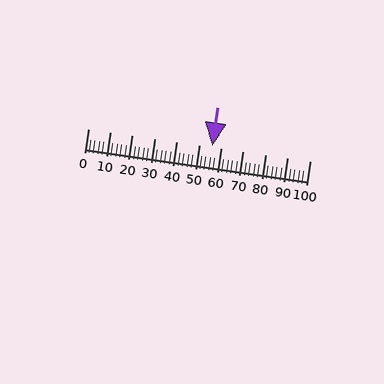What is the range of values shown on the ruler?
The ruler shows values from 0 to 100.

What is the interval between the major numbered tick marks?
The major tick marks are spaced 10 units apart.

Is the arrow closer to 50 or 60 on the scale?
The arrow is closer to 60.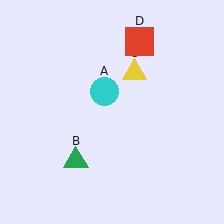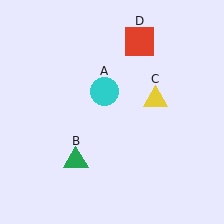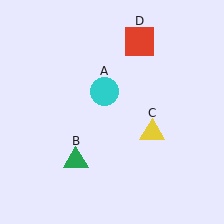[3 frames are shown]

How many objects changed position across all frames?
1 object changed position: yellow triangle (object C).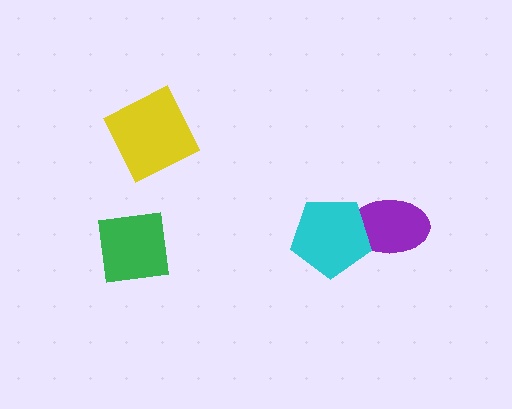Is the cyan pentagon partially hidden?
No, no other shape covers it.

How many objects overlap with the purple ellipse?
1 object overlaps with the purple ellipse.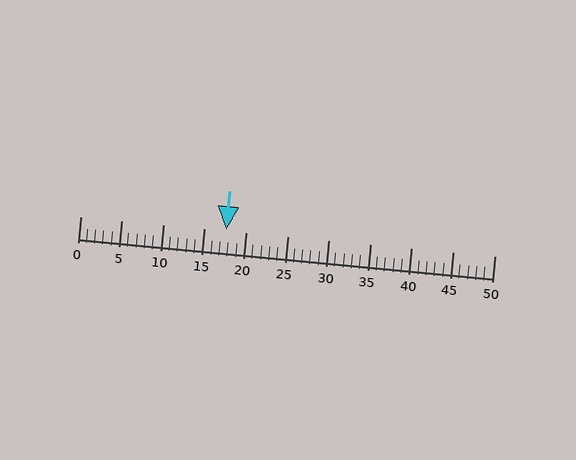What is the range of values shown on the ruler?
The ruler shows values from 0 to 50.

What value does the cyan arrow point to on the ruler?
The cyan arrow points to approximately 18.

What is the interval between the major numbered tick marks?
The major tick marks are spaced 5 units apart.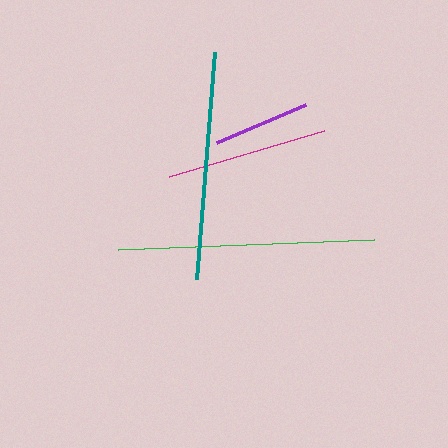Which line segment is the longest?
The green line is the longest at approximately 257 pixels.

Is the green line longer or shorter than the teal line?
The green line is longer than the teal line.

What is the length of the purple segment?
The purple segment is approximately 97 pixels long.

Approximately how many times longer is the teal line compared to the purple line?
The teal line is approximately 2.3 times the length of the purple line.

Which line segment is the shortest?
The purple line is the shortest at approximately 97 pixels.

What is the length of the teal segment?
The teal segment is approximately 227 pixels long.